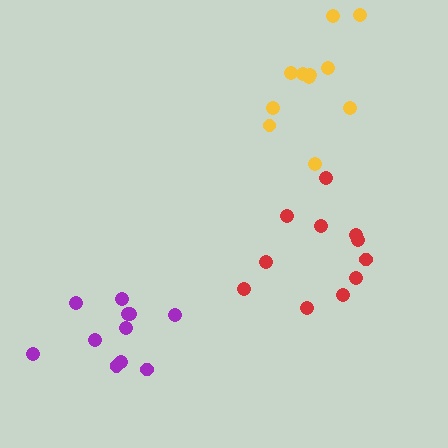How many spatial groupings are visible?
There are 3 spatial groupings.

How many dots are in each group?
Group 1: 11 dots, Group 2: 11 dots, Group 3: 11 dots (33 total).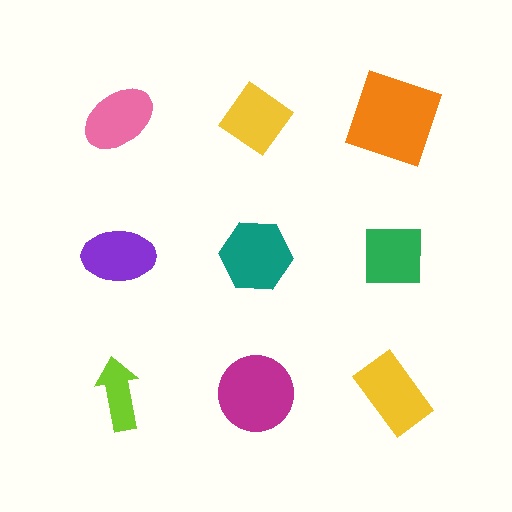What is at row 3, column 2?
A magenta circle.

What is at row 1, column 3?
An orange square.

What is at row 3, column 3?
A yellow rectangle.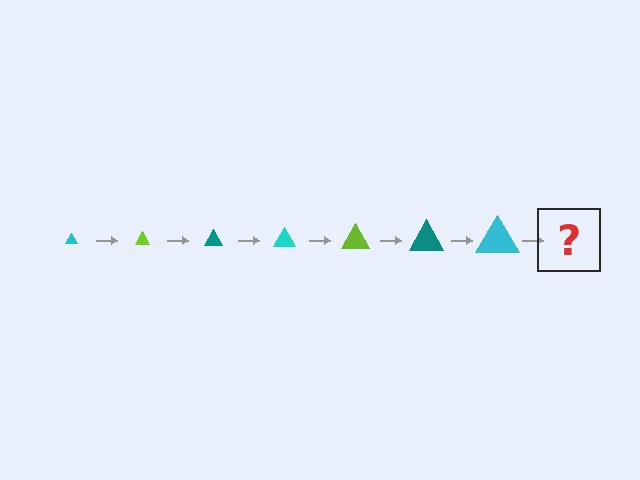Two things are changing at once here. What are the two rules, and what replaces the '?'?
The two rules are that the triangle grows larger each step and the color cycles through cyan, lime, and teal. The '?' should be a lime triangle, larger than the previous one.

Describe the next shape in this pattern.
It should be a lime triangle, larger than the previous one.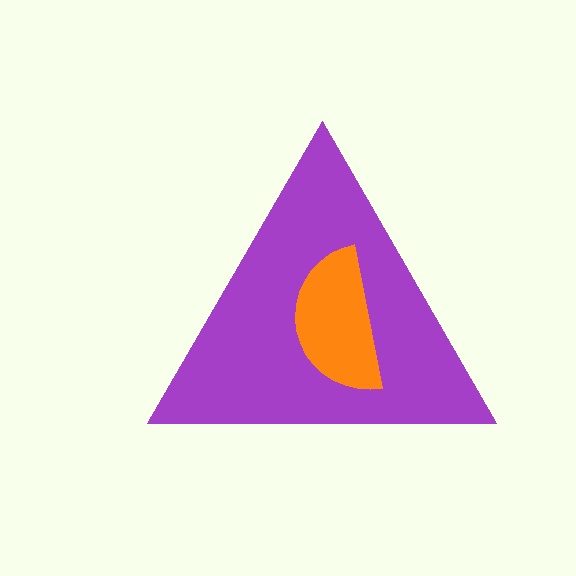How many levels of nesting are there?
2.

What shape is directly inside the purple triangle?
The orange semicircle.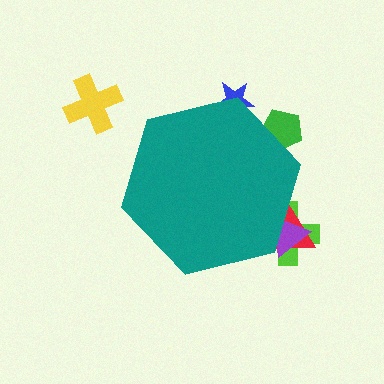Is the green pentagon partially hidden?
Yes, the green pentagon is partially hidden behind the teal hexagon.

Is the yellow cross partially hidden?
No, the yellow cross is fully visible.